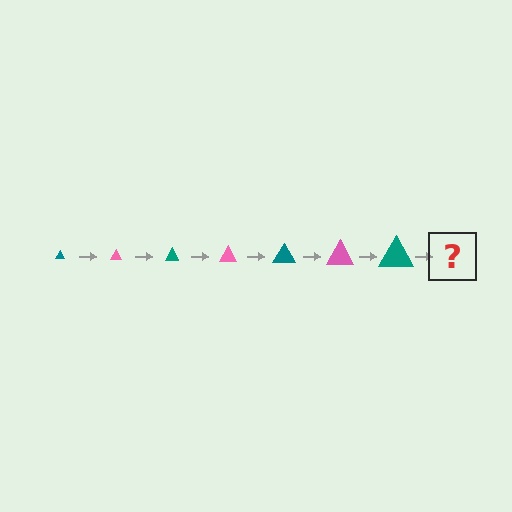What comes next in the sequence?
The next element should be a pink triangle, larger than the previous one.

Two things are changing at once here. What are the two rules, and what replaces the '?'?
The two rules are that the triangle grows larger each step and the color cycles through teal and pink. The '?' should be a pink triangle, larger than the previous one.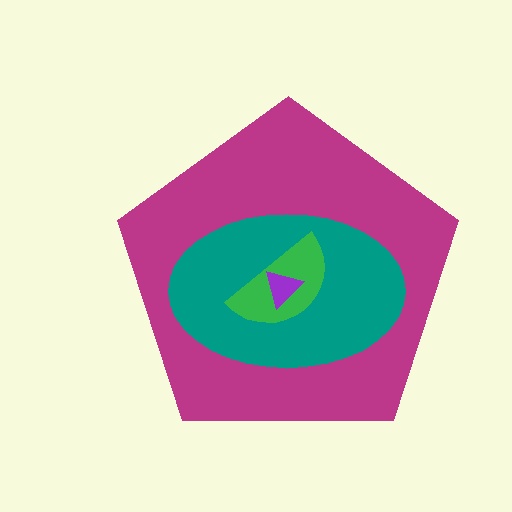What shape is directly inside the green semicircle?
The purple triangle.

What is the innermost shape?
The purple triangle.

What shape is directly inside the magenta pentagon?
The teal ellipse.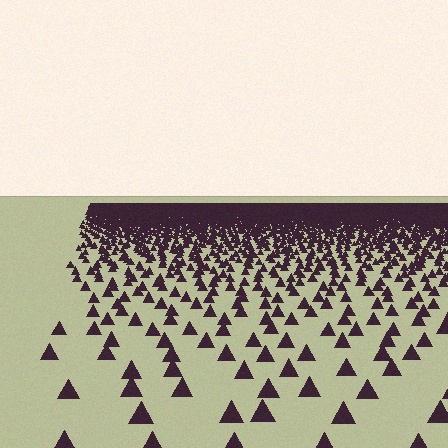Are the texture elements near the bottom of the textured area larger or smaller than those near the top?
Larger. Near the bottom, elements are closer to the viewer and appear at a bigger on-screen size.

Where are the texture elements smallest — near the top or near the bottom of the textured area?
Near the top.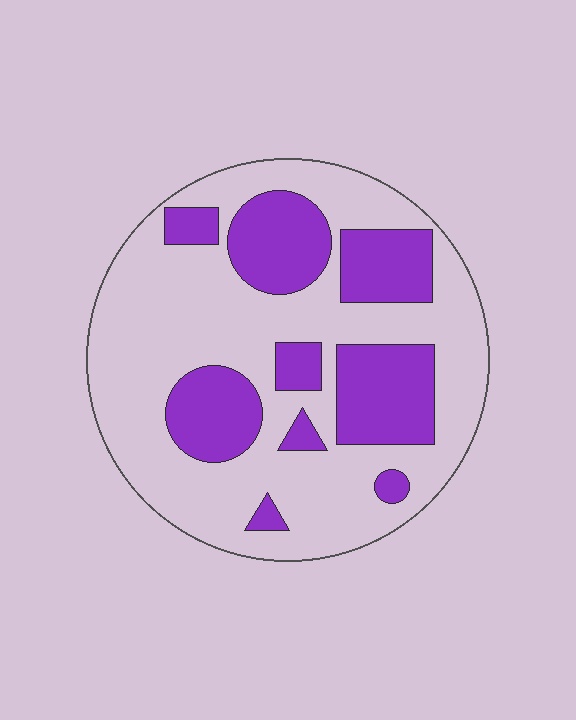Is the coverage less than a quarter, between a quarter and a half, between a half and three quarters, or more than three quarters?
Between a quarter and a half.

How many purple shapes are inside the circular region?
9.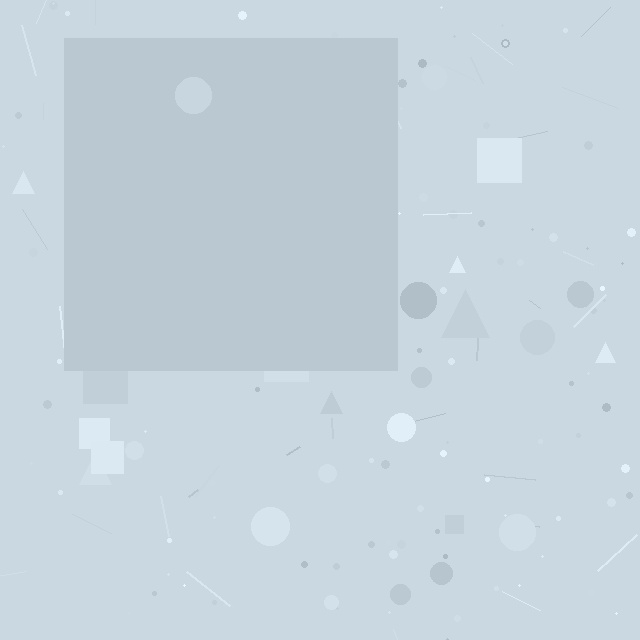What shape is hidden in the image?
A square is hidden in the image.